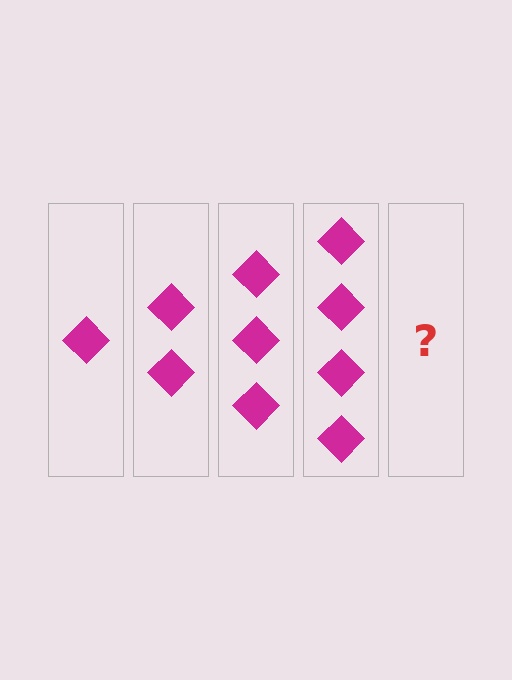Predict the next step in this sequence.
The next step is 5 diamonds.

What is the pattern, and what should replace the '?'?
The pattern is that each step adds one more diamond. The '?' should be 5 diamonds.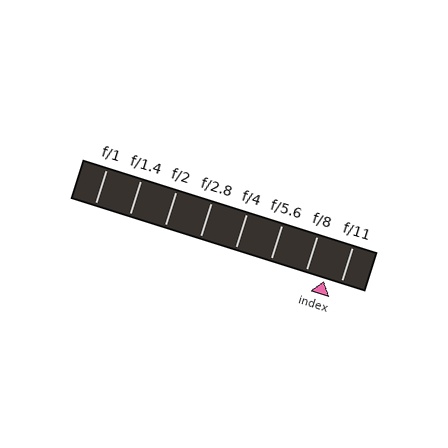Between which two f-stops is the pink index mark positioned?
The index mark is between f/8 and f/11.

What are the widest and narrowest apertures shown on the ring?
The widest aperture shown is f/1 and the narrowest is f/11.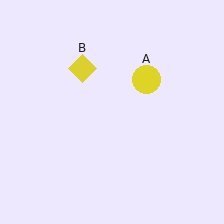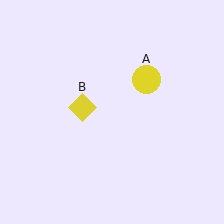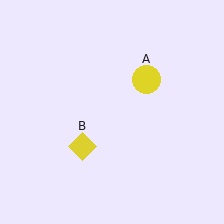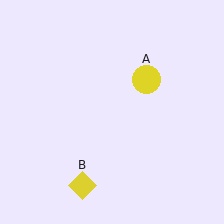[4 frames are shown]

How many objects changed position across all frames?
1 object changed position: yellow diamond (object B).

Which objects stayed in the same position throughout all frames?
Yellow circle (object A) remained stationary.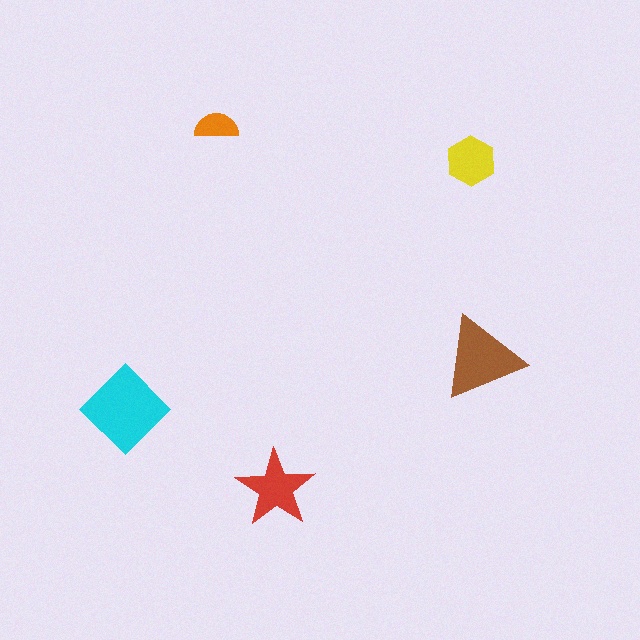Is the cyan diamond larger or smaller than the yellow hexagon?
Larger.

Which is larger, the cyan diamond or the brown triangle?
The cyan diamond.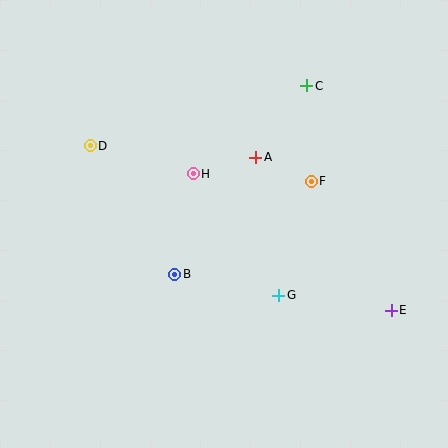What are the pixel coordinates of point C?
Point C is at (307, 86).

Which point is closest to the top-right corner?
Point C is closest to the top-right corner.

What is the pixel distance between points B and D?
The distance between B and D is 154 pixels.